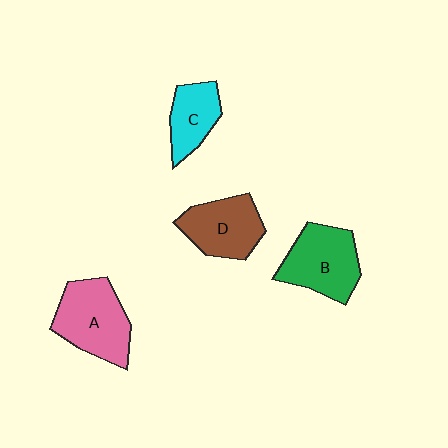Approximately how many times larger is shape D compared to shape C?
Approximately 1.3 times.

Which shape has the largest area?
Shape A (pink).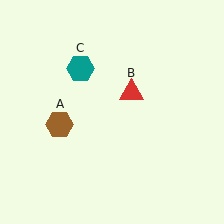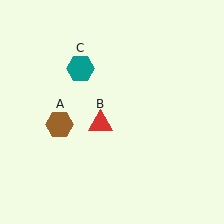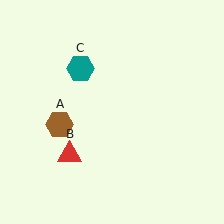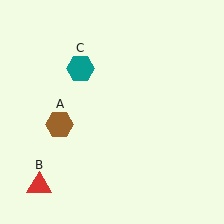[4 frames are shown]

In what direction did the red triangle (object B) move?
The red triangle (object B) moved down and to the left.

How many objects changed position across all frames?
1 object changed position: red triangle (object B).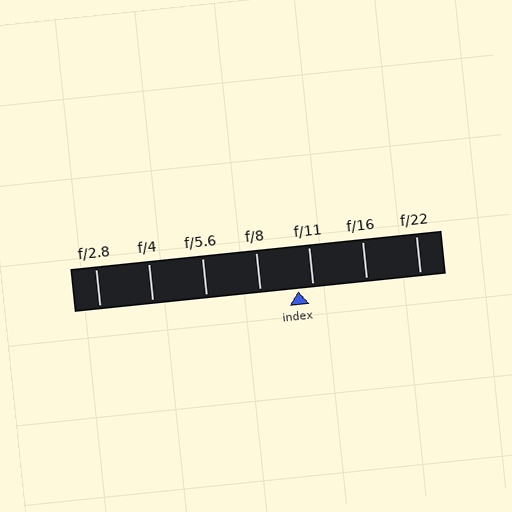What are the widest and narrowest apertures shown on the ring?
The widest aperture shown is f/2.8 and the narrowest is f/22.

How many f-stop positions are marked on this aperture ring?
There are 7 f-stop positions marked.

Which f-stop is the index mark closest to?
The index mark is closest to f/11.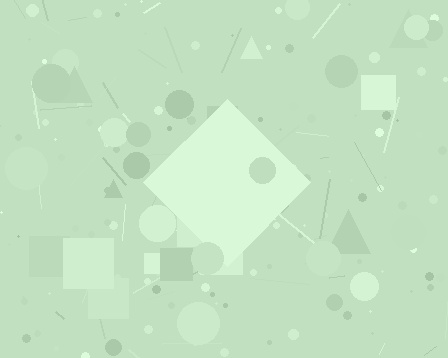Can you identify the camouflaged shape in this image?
The camouflaged shape is a diamond.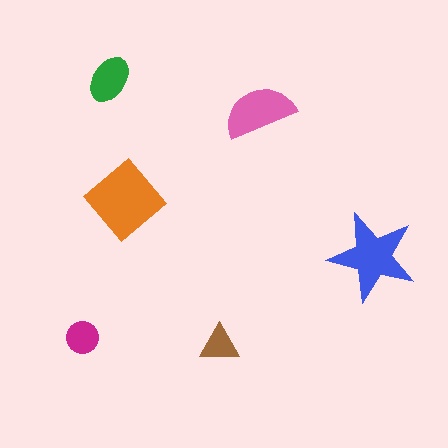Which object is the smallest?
The brown triangle.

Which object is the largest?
The orange diamond.